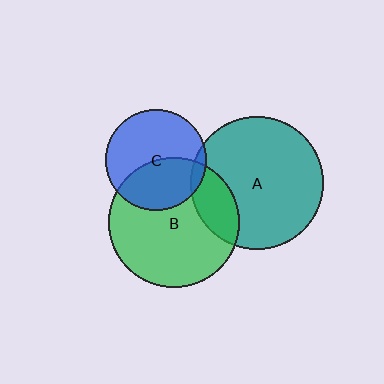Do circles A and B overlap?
Yes.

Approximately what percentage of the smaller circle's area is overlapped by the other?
Approximately 20%.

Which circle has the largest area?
Circle A (teal).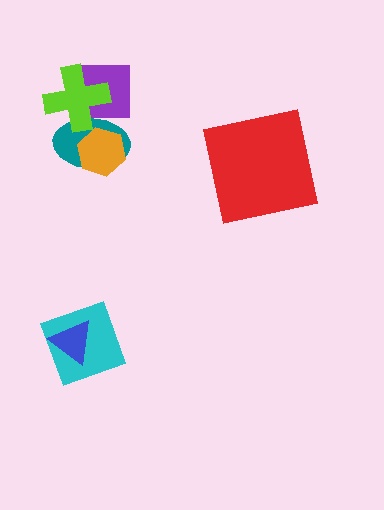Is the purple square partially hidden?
Yes, it is partially covered by another shape.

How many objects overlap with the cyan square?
1 object overlaps with the cyan square.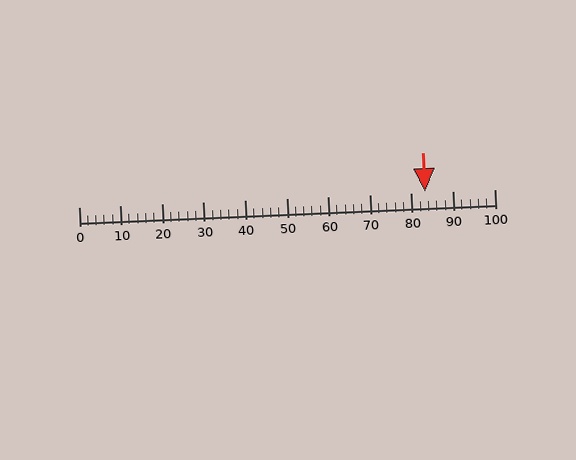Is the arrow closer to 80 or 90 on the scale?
The arrow is closer to 80.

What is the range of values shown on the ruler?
The ruler shows values from 0 to 100.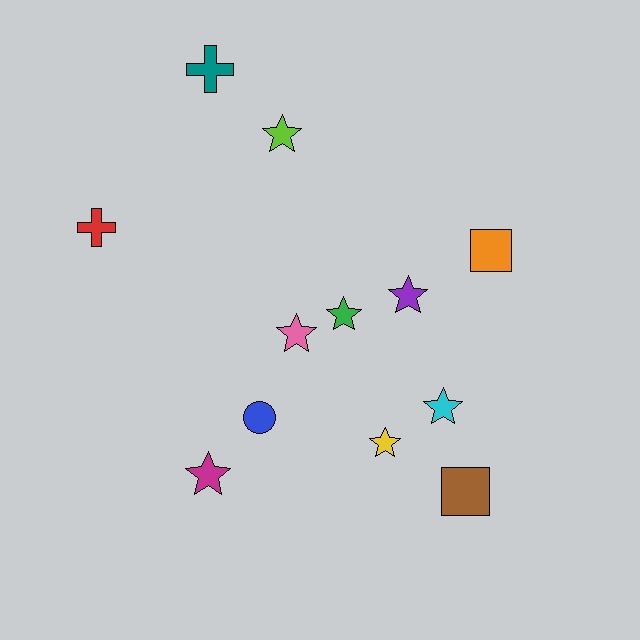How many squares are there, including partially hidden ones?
There are 2 squares.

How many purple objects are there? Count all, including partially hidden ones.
There is 1 purple object.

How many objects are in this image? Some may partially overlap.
There are 12 objects.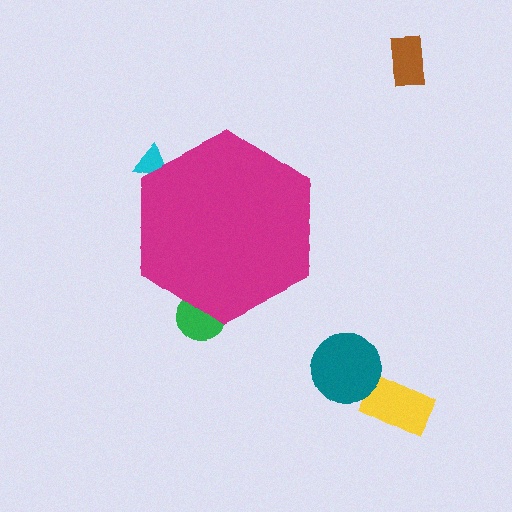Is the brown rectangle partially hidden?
No, the brown rectangle is fully visible.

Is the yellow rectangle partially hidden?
No, the yellow rectangle is fully visible.